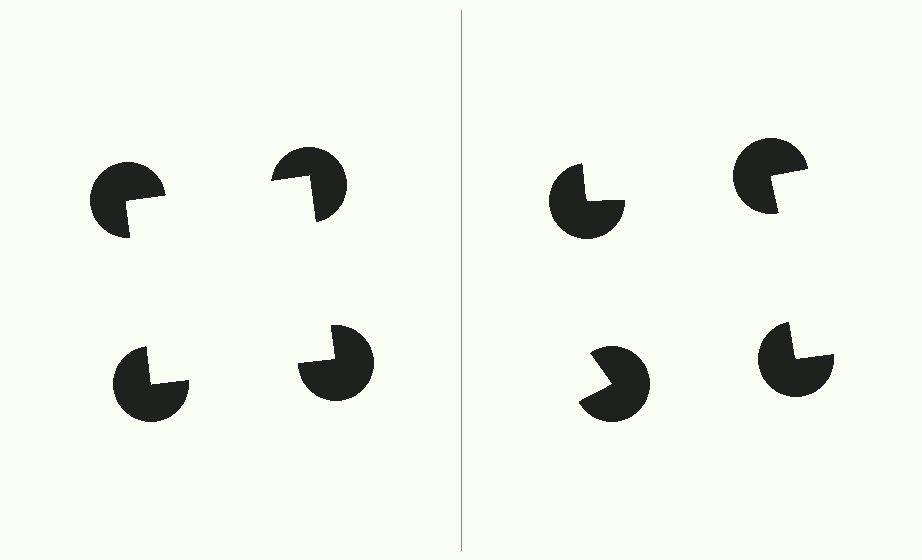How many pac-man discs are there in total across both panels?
8 — 4 on each side.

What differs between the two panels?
The pac-man discs are positioned identically on both sides; only the wedge orientations differ. On the left they align to a square; on the right they are misaligned.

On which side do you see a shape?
An illusory square appears on the left side. On the right side the wedge cuts are rotated, so no coherent shape forms.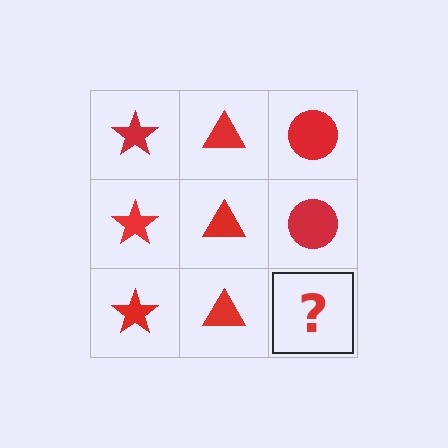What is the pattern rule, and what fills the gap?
The rule is that each column has a consistent shape. The gap should be filled with a red circle.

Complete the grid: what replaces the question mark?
The question mark should be replaced with a red circle.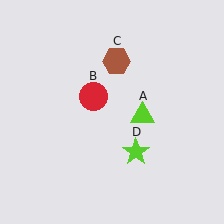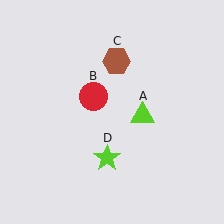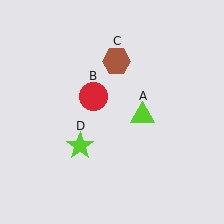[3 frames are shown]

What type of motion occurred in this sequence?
The lime star (object D) rotated clockwise around the center of the scene.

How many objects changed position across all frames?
1 object changed position: lime star (object D).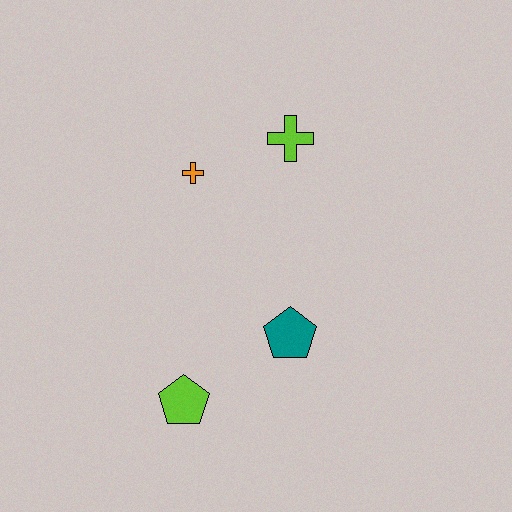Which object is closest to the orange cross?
The lime cross is closest to the orange cross.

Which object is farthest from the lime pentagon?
The lime cross is farthest from the lime pentagon.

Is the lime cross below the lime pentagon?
No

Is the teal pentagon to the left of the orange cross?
No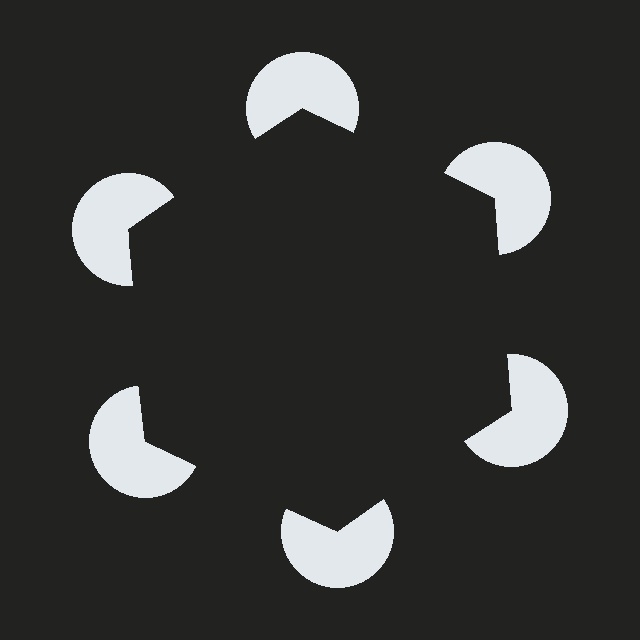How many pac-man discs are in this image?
There are 6 — one at each vertex of the illusory hexagon.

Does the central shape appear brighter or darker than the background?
It typically appears slightly darker than the background, even though no actual brightness change is drawn.